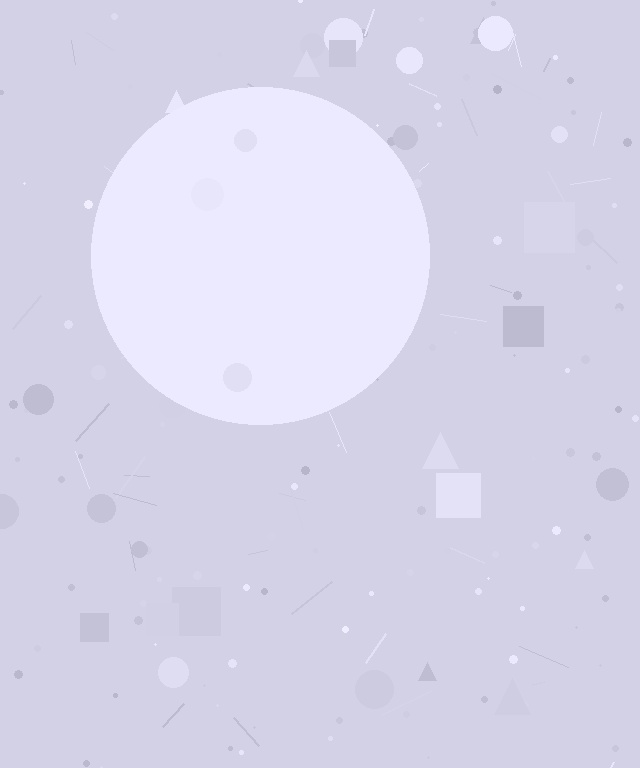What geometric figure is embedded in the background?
A circle is embedded in the background.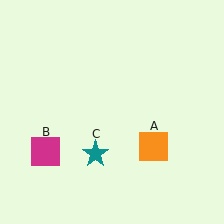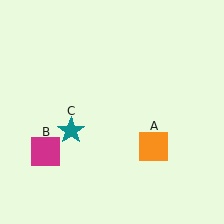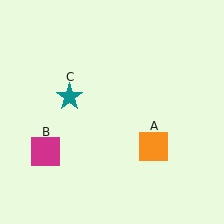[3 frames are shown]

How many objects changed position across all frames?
1 object changed position: teal star (object C).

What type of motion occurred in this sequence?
The teal star (object C) rotated clockwise around the center of the scene.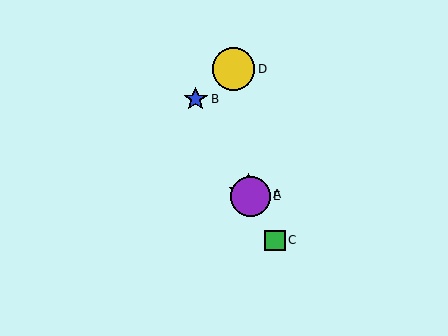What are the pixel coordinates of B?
Object B is at (196, 99).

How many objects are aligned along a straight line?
4 objects (A, B, C, E) are aligned along a straight line.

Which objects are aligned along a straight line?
Objects A, B, C, E are aligned along a straight line.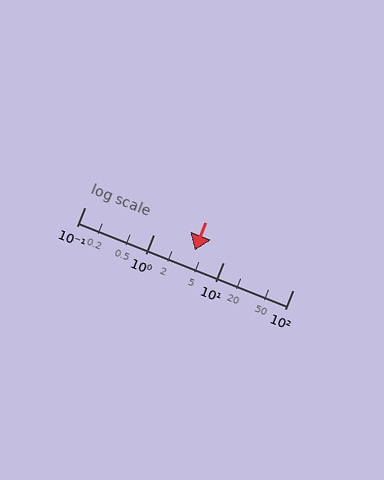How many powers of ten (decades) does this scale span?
The scale spans 3 decades, from 0.1 to 100.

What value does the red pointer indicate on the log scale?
The pointer indicates approximately 3.9.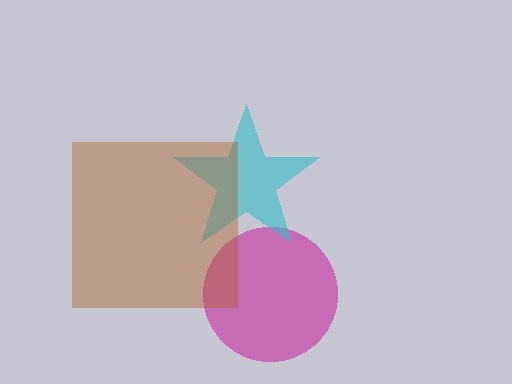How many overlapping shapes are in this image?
There are 3 overlapping shapes in the image.